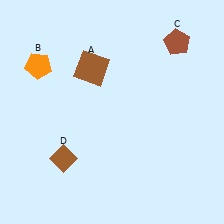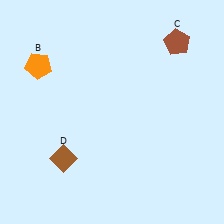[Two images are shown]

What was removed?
The brown square (A) was removed in Image 2.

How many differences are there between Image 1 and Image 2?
There is 1 difference between the two images.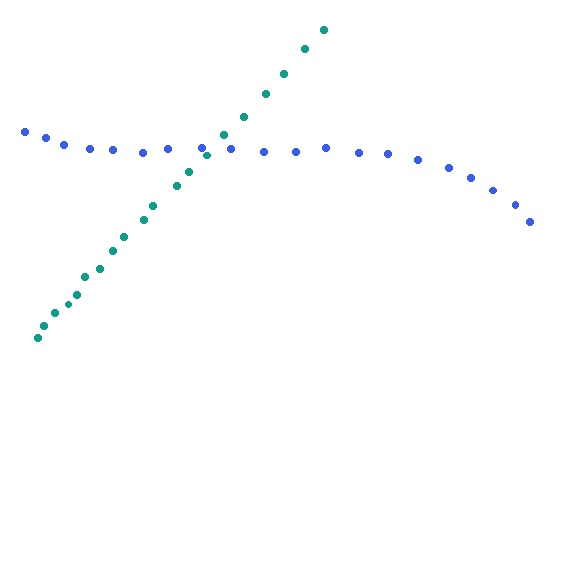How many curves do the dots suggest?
There are 2 distinct paths.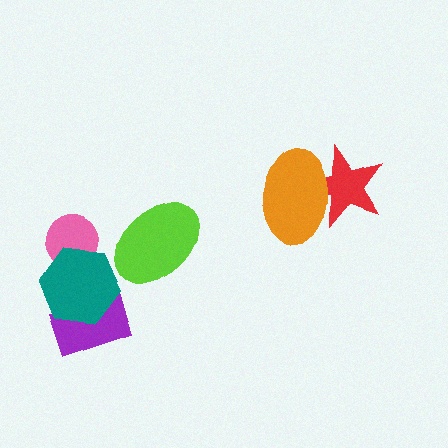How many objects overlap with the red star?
1 object overlaps with the red star.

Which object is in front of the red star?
The orange ellipse is in front of the red star.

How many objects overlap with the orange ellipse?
1 object overlaps with the orange ellipse.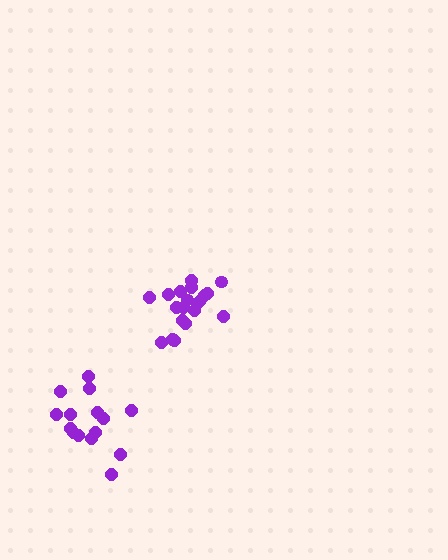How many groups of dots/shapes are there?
There are 2 groups.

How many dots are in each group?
Group 1: 15 dots, Group 2: 19 dots (34 total).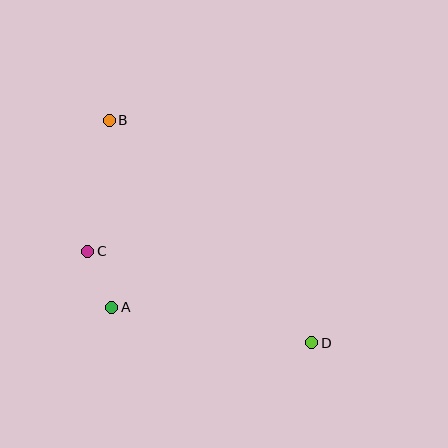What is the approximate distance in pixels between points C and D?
The distance between C and D is approximately 242 pixels.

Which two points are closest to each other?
Points A and C are closest to each other.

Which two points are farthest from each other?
Points B and D are farthest from each other.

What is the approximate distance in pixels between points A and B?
The distance between A and B is approximately 187 pixels.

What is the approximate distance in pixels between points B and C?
The distance between B and C is approximately 133 pixels.